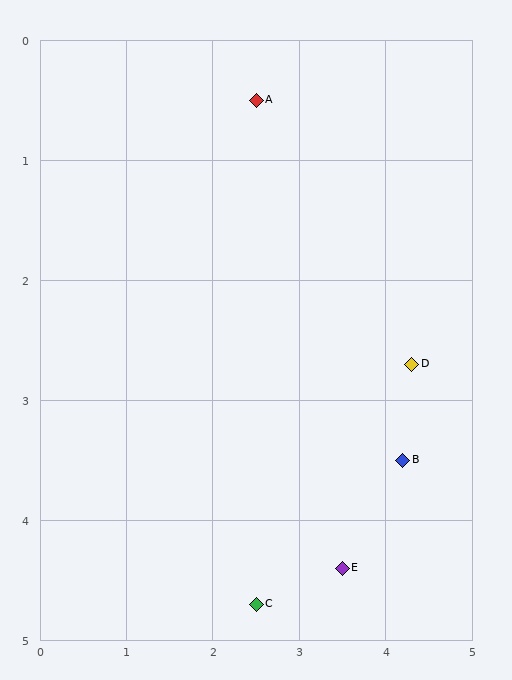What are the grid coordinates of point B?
Point B is at approximately (4.2, 3.5).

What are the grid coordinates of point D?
Point D is at approximately (4.3, 2.7).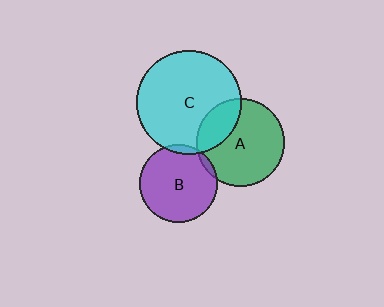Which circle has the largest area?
Circle C (cyan).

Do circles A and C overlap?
Yes.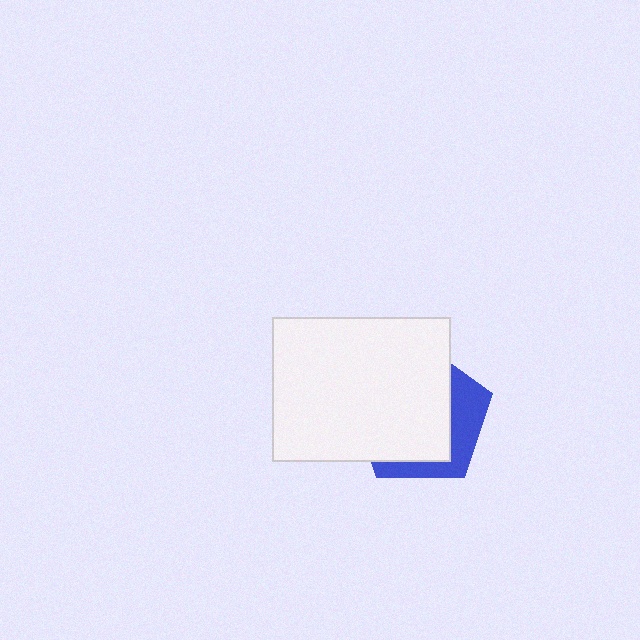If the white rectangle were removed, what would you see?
You would see the complete blue pentagon.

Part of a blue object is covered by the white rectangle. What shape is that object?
It is a pentagon.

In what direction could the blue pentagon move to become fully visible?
The blue pentagon could move right. That would shift it out from behind the white rectangle entirely.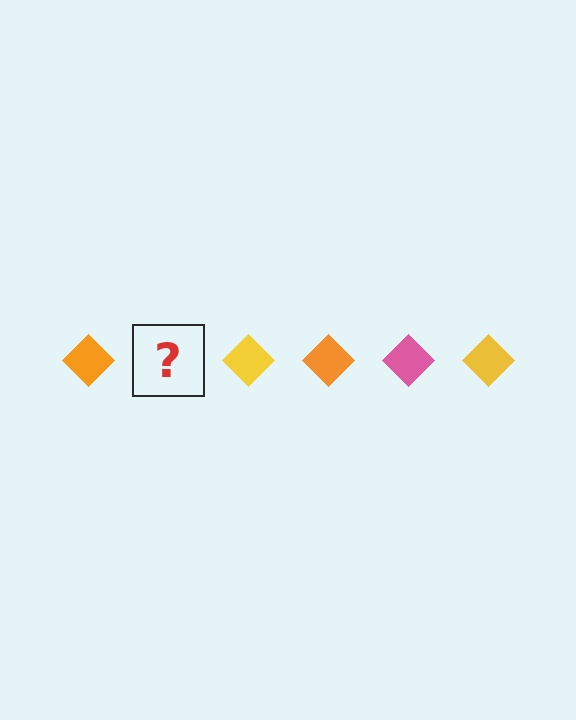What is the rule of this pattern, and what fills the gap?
The rule is that the pattern cycles through orange, pink, yellow diamonds. The gap should be filled with a pink diamond.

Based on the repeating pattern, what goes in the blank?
The blank should be a pink diamond.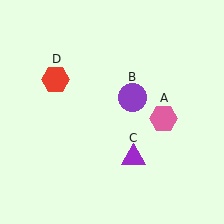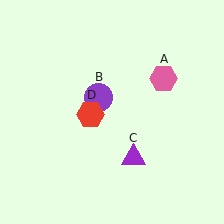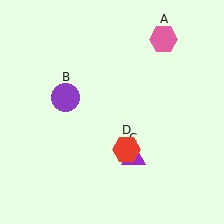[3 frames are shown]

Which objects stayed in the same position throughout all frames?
Purple triangle (object C) remained stationary.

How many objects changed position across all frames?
3 objects changed position: pink hexagon (object A), purple circle (object B), red hexagon (object D).